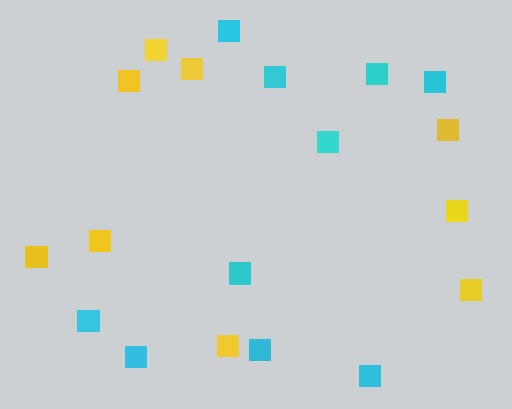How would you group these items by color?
There are 2 groups: one group of yellow squares (9) and one group of cyan squares (10).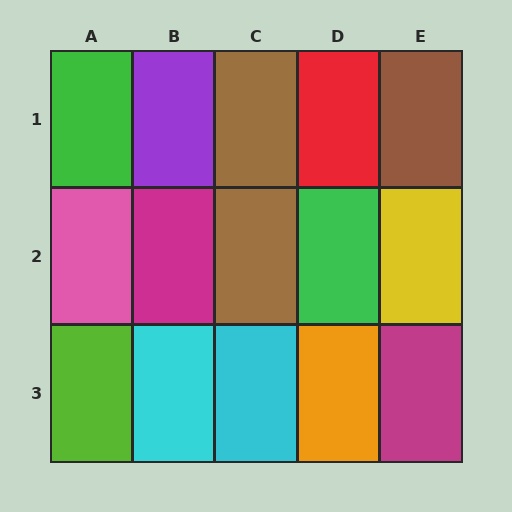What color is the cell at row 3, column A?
Lime.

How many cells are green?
2 cells are green.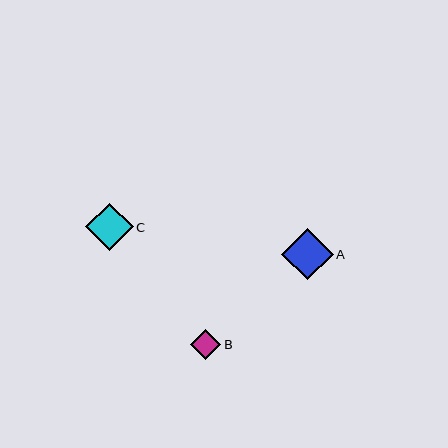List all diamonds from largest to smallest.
From largest to smallest: A, C, B.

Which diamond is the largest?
Diamond A is the largest with a size of approximately 51 pixels.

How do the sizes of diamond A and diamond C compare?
Diamond A and diamond C are approximately the same size.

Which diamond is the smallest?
Diamond B is the smallest with a size of approximately 30 pixels.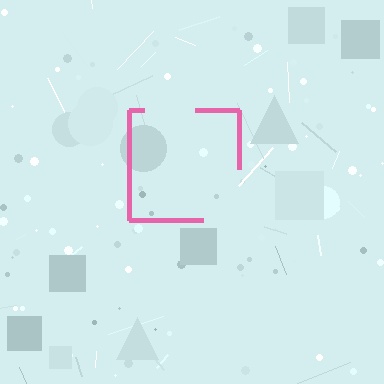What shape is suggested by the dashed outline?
The dashed outline suggests a square.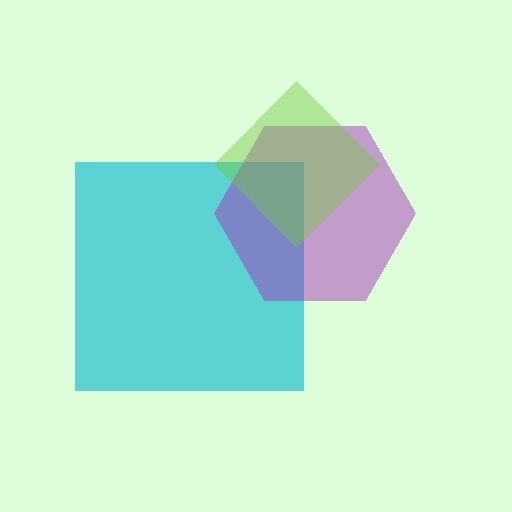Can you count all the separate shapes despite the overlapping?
Yes, there are 3 separate shapes.